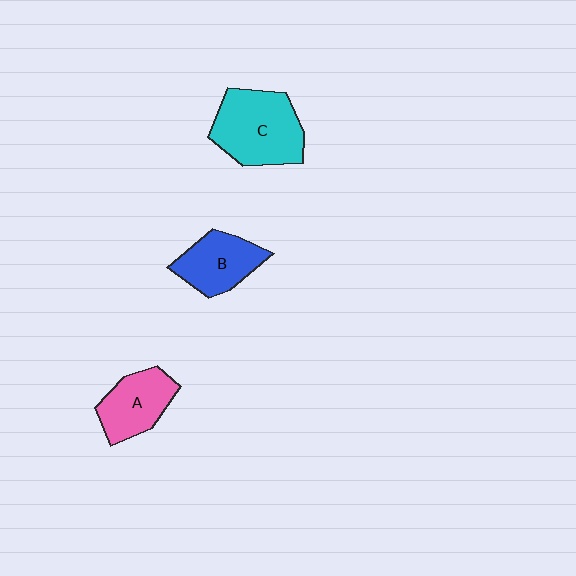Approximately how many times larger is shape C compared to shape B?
Approximately 1.5 times.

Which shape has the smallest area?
Shape A (pink).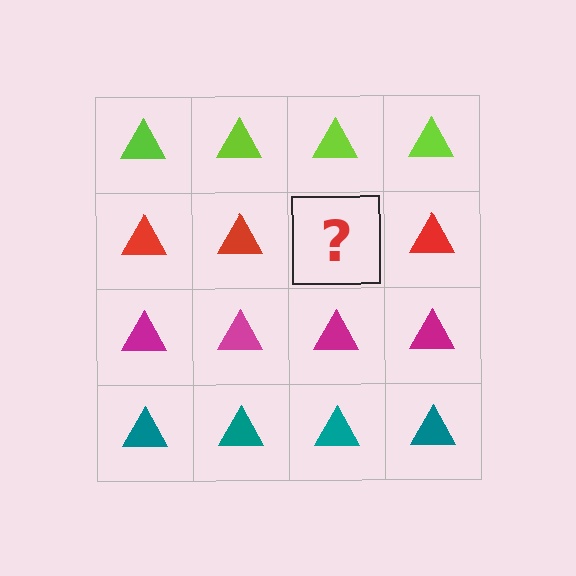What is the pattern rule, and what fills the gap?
The rule is that each row has a consistent color. The gap should be filled with a red triangle.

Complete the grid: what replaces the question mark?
The question mark should be replaced with a red triangle.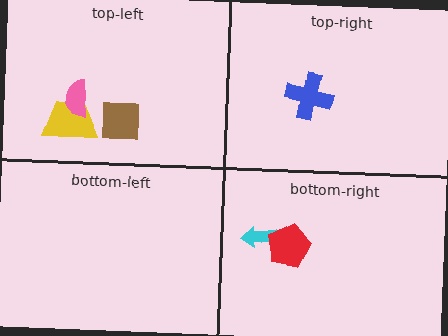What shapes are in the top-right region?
The blue cross.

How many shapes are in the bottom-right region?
2.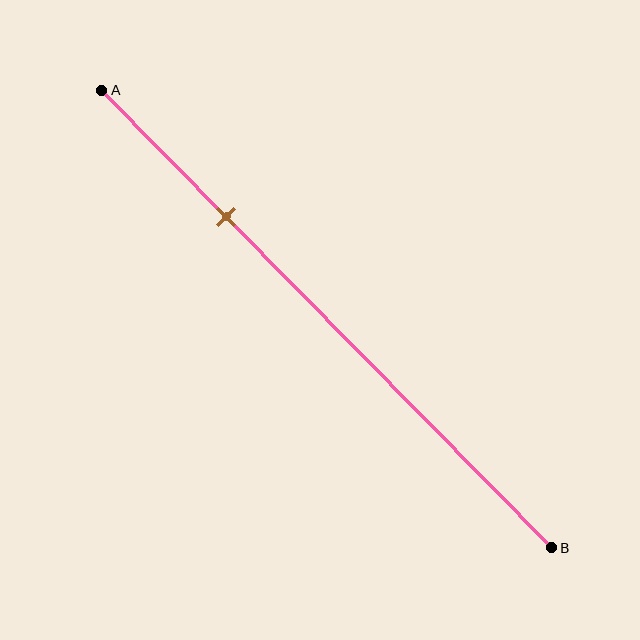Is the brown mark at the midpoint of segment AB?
No, the mark is at about 30% from A, not at the 50% midpoint.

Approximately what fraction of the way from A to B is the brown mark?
The brown mark is approximately 30% of the way from A to B.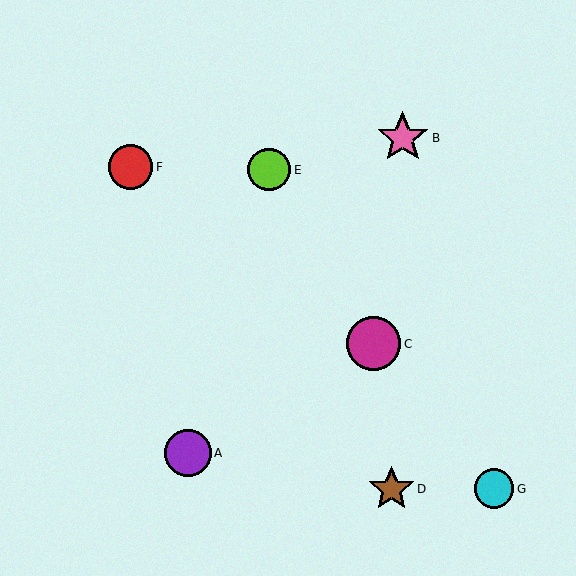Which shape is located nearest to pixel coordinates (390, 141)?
The pink star (labeled B) at (403, 138) is nearest to that location.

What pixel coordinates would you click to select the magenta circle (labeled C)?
Click at (374, 344) to select the magenta circle C.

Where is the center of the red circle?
The center of the red circle is at (130, 167).